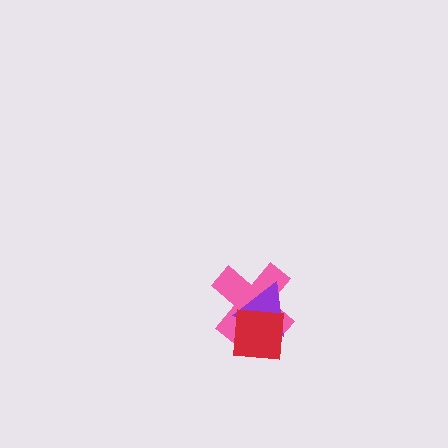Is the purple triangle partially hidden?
Yes, it is partially covered by another shape.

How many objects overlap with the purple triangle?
2 objects overlap with the purple triangle.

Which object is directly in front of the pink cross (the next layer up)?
The purple triangle is directly in front of the pink cross.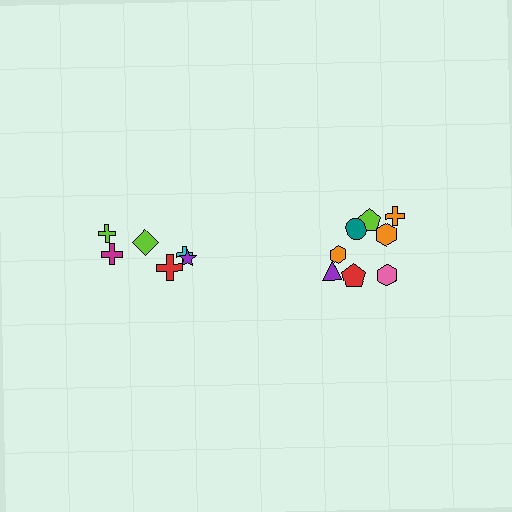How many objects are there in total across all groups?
There are 14 objects.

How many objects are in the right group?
There are 8 objects.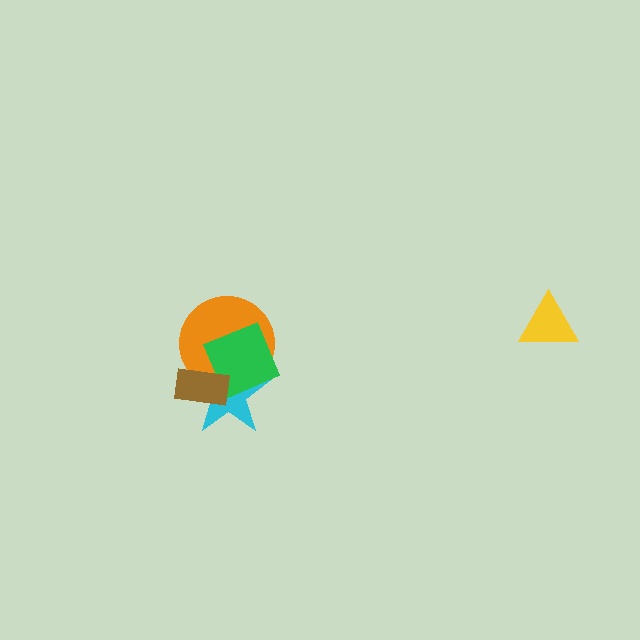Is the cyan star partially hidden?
Yes, it is partially covered by another shape.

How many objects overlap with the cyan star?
3 objects overlap with the cyan star.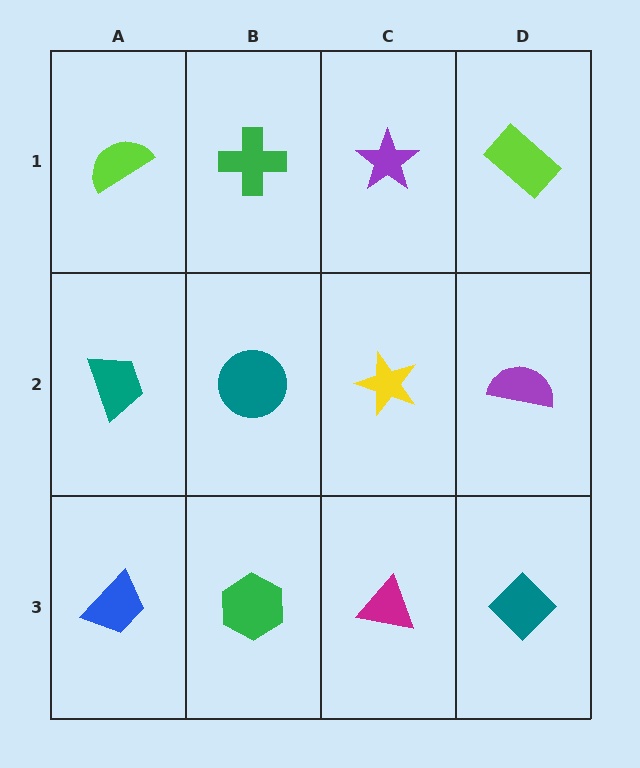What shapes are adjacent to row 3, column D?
A purple semicircle (row 2, column D), a magenta triangle (row 3, column C).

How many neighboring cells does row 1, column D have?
2.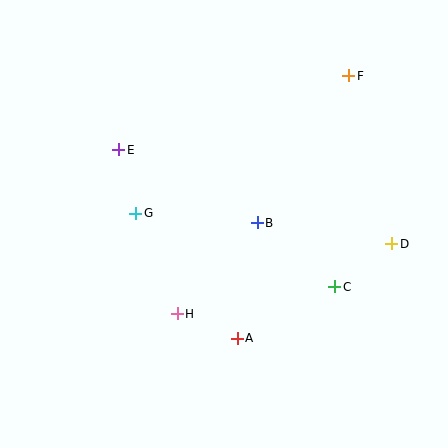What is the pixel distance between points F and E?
The distance between F and E is 242 pixels.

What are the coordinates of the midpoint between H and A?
The midpoint between H and A is at (207, 326).